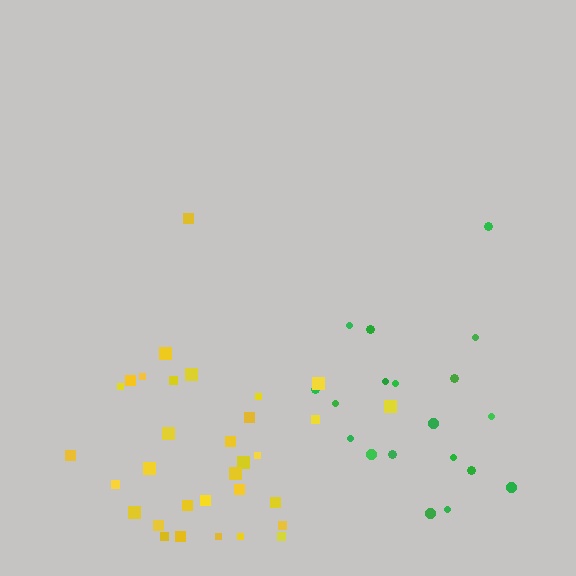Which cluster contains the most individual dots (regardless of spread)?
Yellow (33).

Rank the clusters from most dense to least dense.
yellow, green.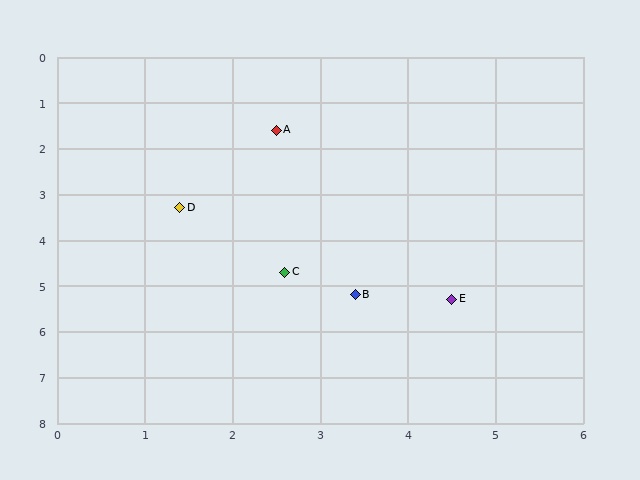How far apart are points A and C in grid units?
Points A and C are about 3.1 grid units apart.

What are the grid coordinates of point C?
Point C is at approximately (2.6, 4.7).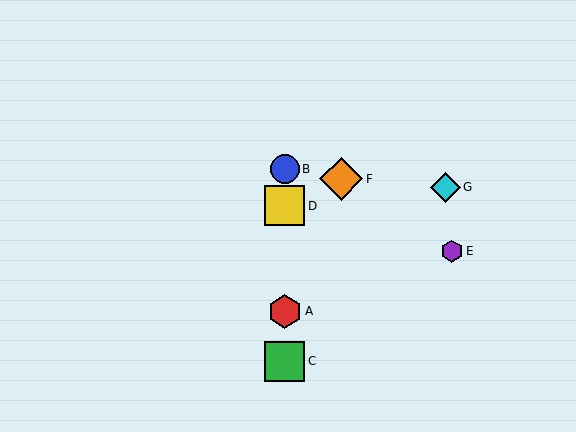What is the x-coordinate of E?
Object E is at x≈452.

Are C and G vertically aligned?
No, C is at x≈285 and G is at x≈445.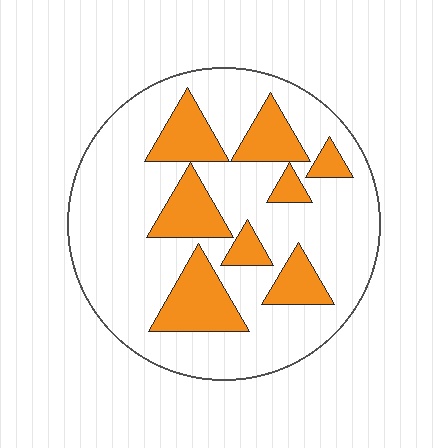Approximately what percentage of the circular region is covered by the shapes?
Approximately 25%.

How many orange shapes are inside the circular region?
8.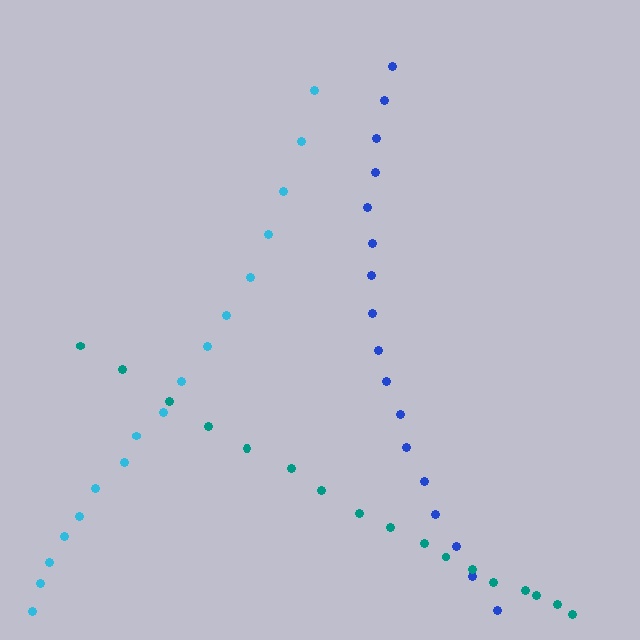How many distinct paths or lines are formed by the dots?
There are 3 distinct paths.